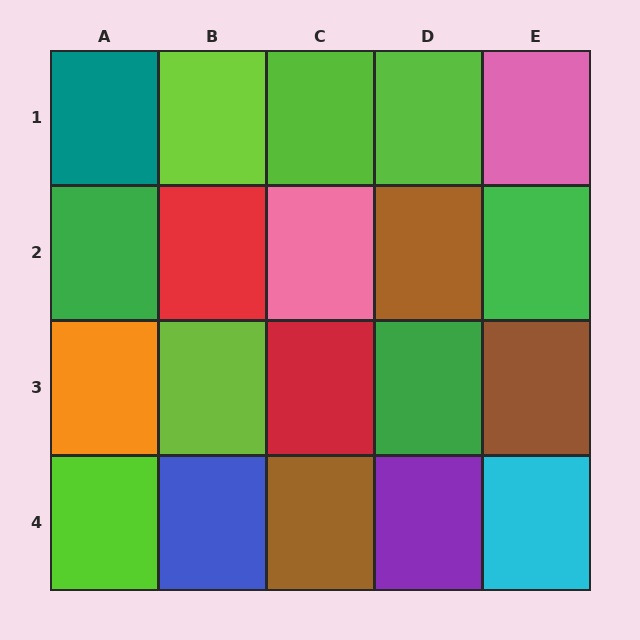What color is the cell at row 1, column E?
Pink.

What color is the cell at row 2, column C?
Pink.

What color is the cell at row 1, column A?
Teal.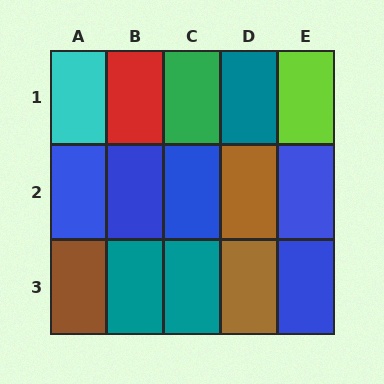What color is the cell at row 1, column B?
Red.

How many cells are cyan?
1 cell is cyan.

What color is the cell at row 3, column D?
Brown.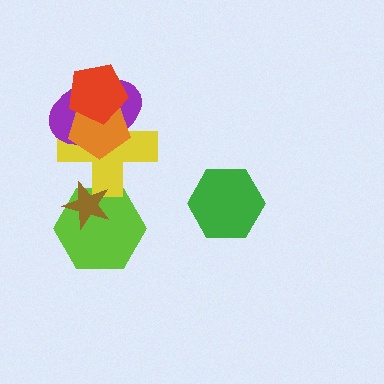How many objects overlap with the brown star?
2 objects overlap with the brown star.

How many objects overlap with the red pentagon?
3 objects overlap with the red pentagon.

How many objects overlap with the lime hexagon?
2 objects overlap with the lime hexagon.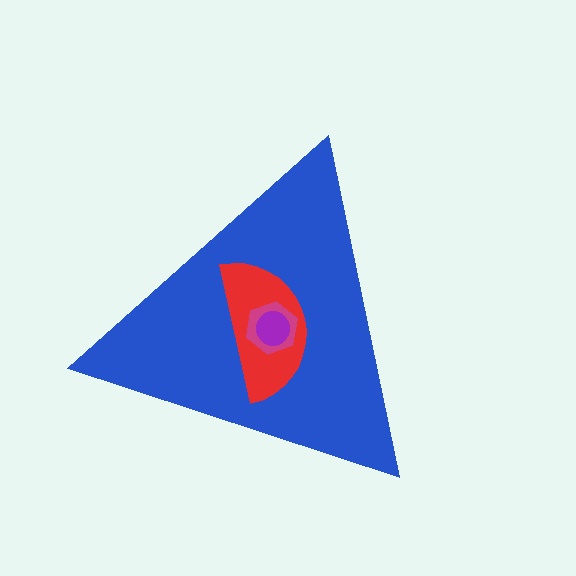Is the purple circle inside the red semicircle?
Yes.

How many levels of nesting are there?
4.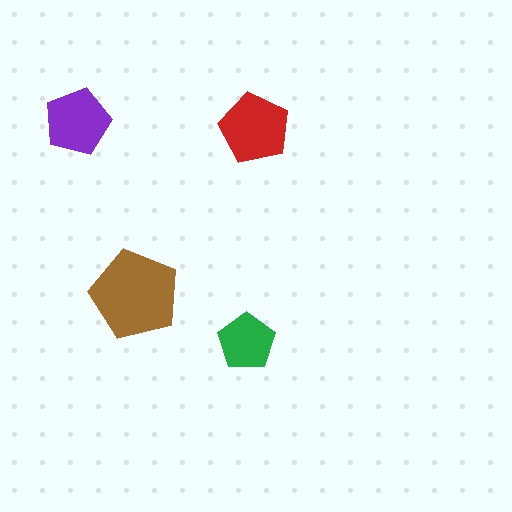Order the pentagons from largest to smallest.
the brown one, the red one, the purple one, the green one.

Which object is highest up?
The purple pentagon is topmost.